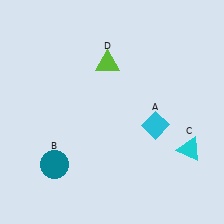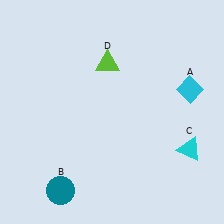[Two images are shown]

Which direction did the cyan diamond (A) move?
The cyan diamond (A) moved up.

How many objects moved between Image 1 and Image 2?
2 objects moved between the two images.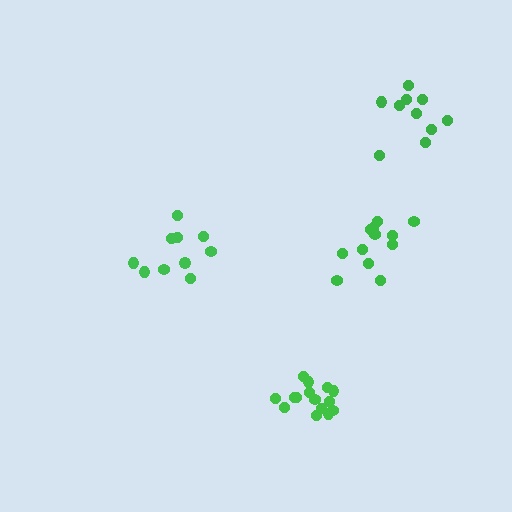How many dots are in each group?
Group 1: 12 dots, Group 2: 10 dots, Group 3: 15 dots, Group 4: 10 dots (47 total).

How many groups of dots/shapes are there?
There are 4 groups.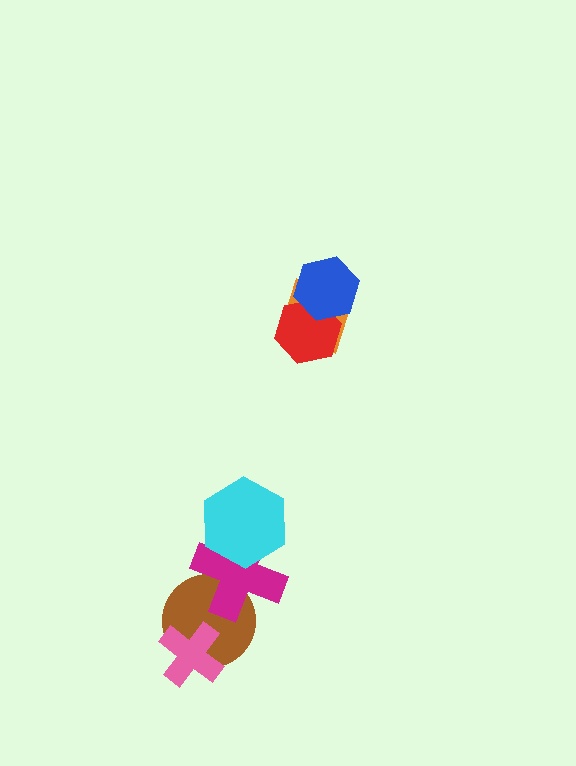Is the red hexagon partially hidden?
Yes, it is partially covered by another shape.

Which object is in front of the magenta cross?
The cyan hexagon is in front of the magenta cross.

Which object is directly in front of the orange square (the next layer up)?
The red hexagon is directly in front of the orange square.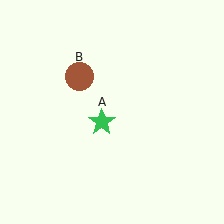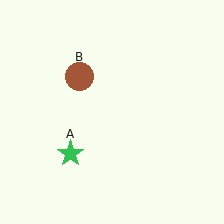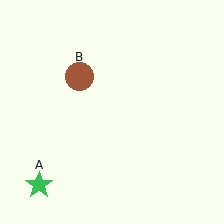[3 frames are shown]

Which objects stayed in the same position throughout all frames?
Brown circle (object B) remained stationary.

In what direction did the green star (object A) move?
The green star (object A) moved down and to the left.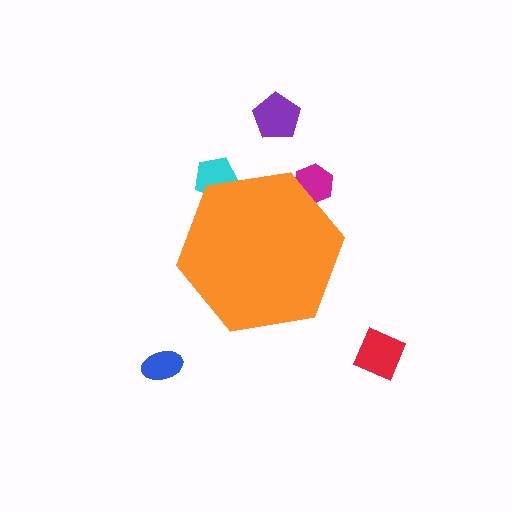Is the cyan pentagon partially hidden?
Yes, the cyan pentagon is partially hidden behind the orange hexagon.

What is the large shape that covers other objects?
An orange hexagon.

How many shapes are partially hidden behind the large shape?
2 shapes are partially hidden.